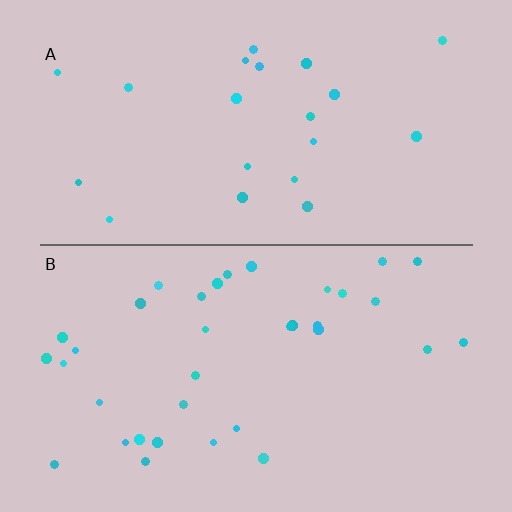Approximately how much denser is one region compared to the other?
Approximately 1.6× — region B over region A.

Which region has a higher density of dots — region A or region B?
B (the bottom).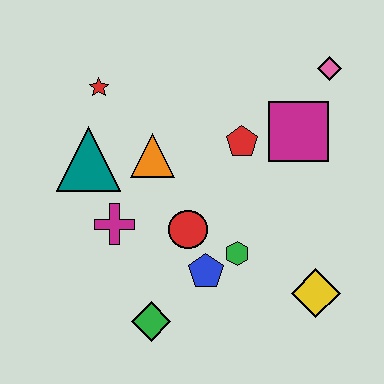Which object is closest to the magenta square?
The red pentagon is closest to the magenta square.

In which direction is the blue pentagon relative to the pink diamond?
The blue pentagon is below the pink diamond.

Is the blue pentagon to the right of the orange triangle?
Yes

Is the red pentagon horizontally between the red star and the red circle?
No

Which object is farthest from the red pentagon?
The green diamond is farthest from the red pentagon.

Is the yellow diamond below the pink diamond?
Yes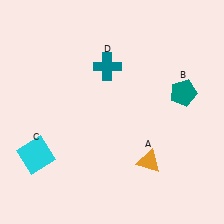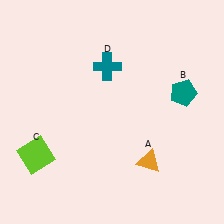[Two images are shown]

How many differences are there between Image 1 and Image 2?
There is 1 difference between the two images.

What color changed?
The square (C) changed from cyan in Image 1 to lime in Image 2.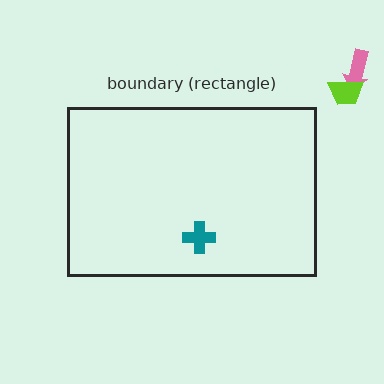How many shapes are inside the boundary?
1 inside, 2 outside.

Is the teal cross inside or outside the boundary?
Inside.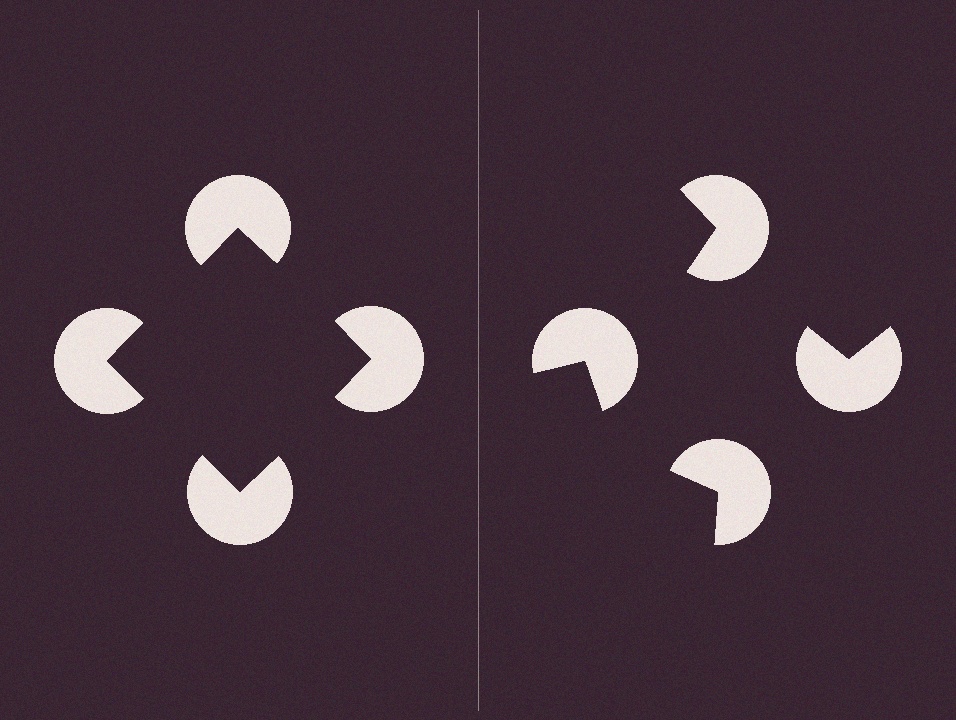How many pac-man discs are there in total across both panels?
8 — 4 on each side.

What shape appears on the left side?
An illusory square.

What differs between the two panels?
The pac-man discs are positioned identically on both sides; only the wedge orientations differ. On the left they align to a square; on the right they are misaligned.